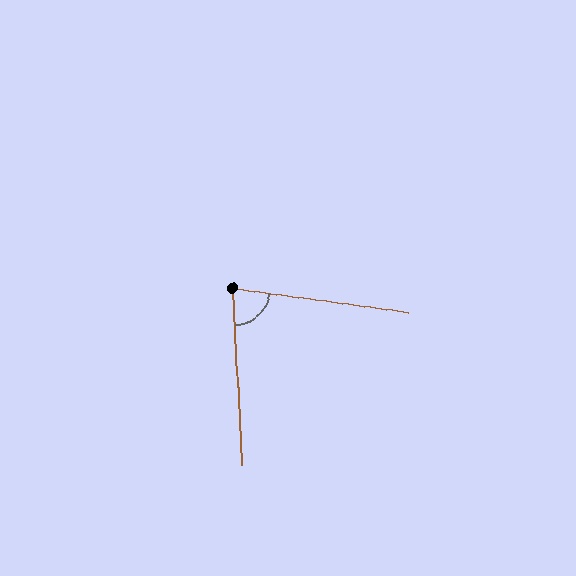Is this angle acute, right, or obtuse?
It is acute.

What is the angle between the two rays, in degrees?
Approximately 80 degrees.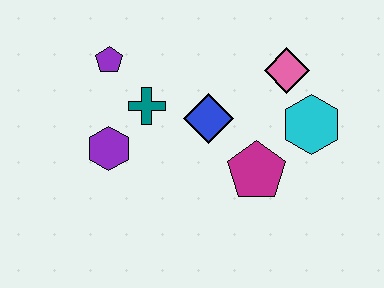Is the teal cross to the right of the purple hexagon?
Yes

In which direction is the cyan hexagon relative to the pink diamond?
The cyan hexagon is below the pink diamond.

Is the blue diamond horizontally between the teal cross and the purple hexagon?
No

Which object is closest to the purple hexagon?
The teal cross is closest to the purple hexagon.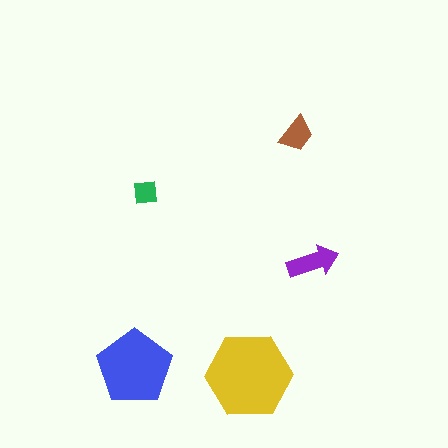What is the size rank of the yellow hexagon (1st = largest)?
1st.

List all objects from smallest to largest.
The green square, the brown trapezoid, the purple arrow, the blue pentagon, the yellow hexagon.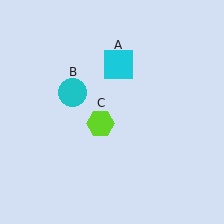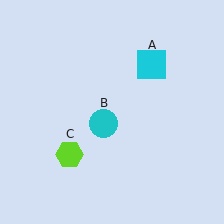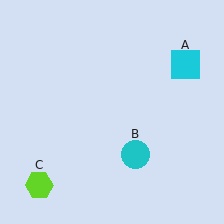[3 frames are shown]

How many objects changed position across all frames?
3 objects changed position: cyan square (object A), cyan circle (object B), lime hexagon (object C).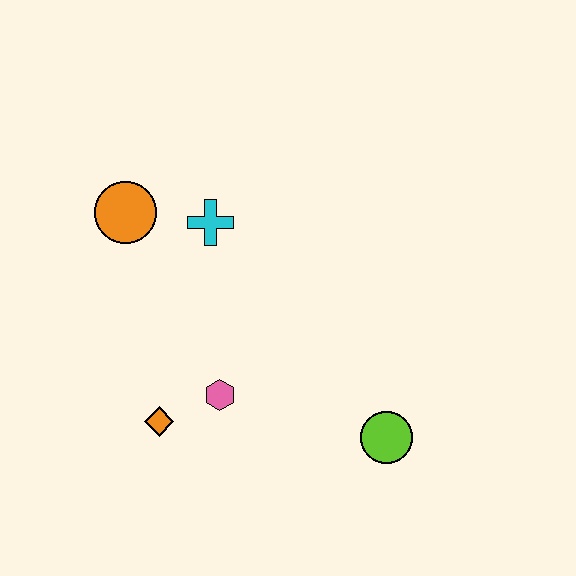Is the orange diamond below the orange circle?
Yes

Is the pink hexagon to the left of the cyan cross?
No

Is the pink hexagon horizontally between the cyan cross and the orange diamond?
No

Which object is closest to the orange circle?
The cyan cross is closest to the orange circle.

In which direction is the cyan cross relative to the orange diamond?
The cyan cross is above the orange diamond.